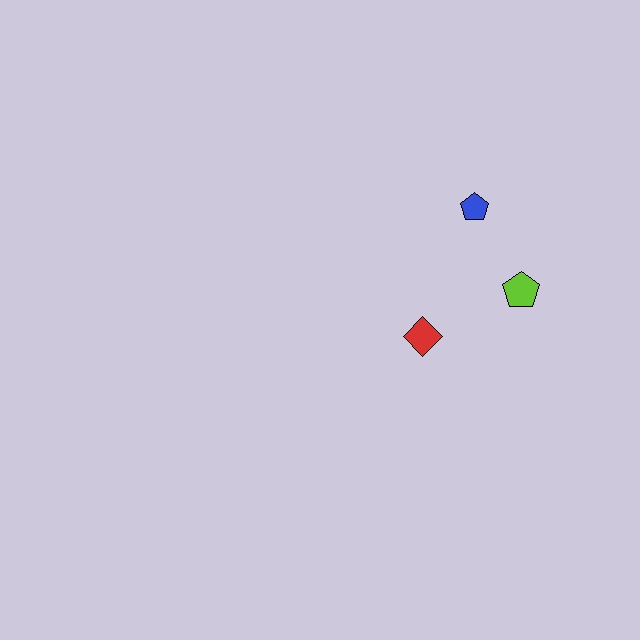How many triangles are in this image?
There are no triangles.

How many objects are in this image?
There are 3 objects.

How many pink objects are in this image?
There are no pink objects.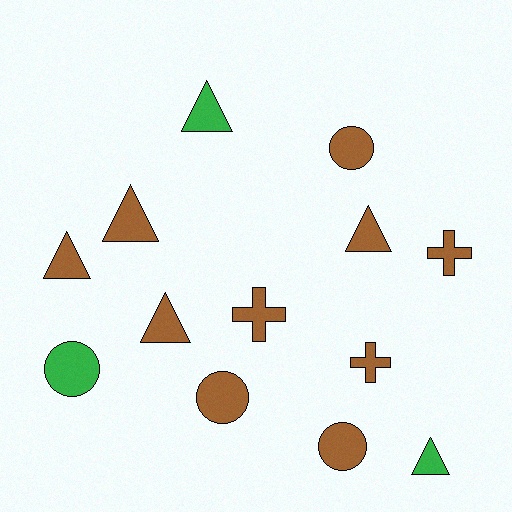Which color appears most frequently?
Brown, with 10 objects.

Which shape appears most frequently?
Triangle, with 6 objects.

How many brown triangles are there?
There are 4 brown triangles.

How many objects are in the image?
There are 13 objects.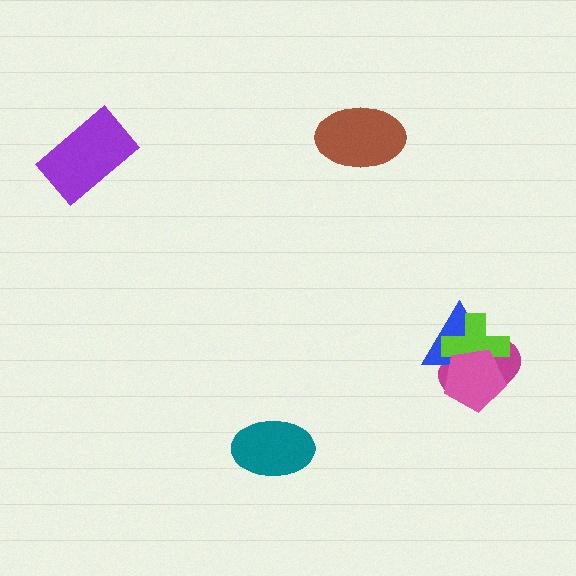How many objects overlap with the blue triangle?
3 objects overlap with the blue triangle.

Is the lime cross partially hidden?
Yes, it is partially covered by another shape.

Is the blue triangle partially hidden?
Yes, it is partially covered by another shape.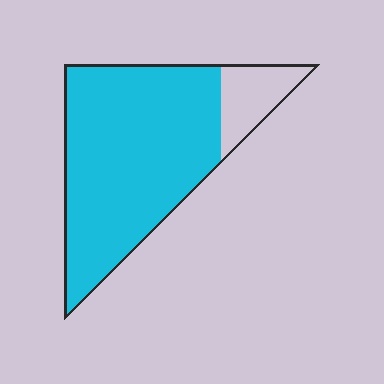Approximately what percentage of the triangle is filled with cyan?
Approximately 85%.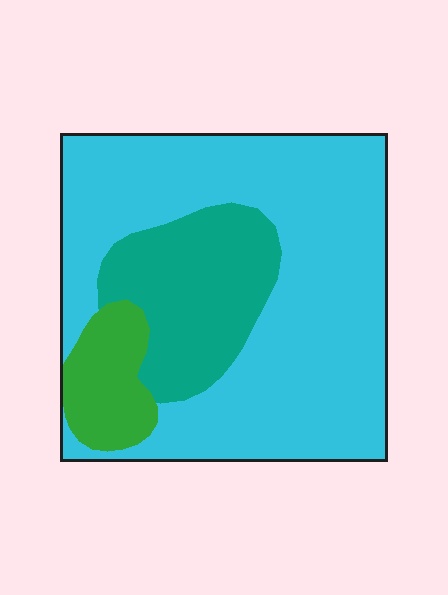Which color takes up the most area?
Cyan, at roughly 70%.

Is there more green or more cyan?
Cyan.